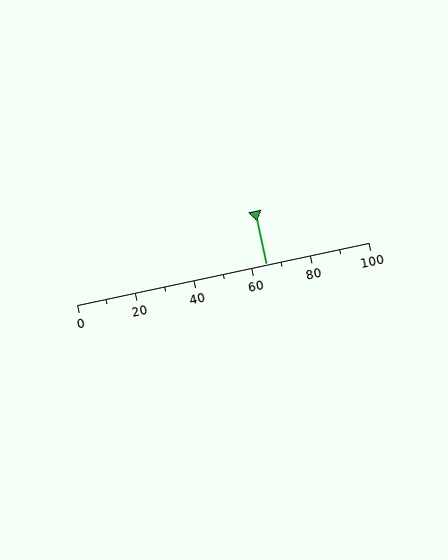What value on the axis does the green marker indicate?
The marker indicates approximately 65.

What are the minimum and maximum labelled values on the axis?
The axis runs from 0 to 100.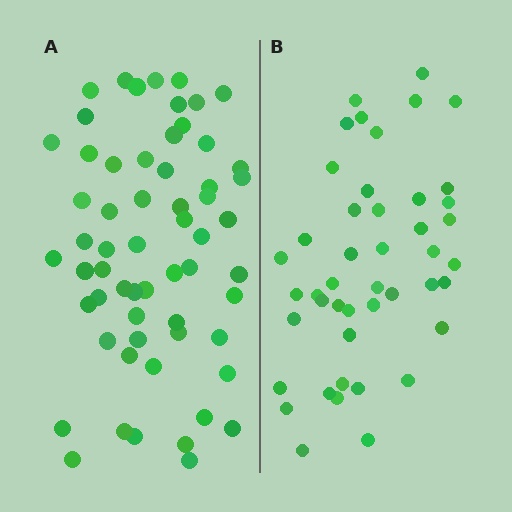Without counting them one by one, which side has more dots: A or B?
Region A (the left region) has more dots.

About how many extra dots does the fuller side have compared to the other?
Region A has approximately 15 more dots than region B.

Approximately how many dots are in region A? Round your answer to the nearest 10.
About 60 dots.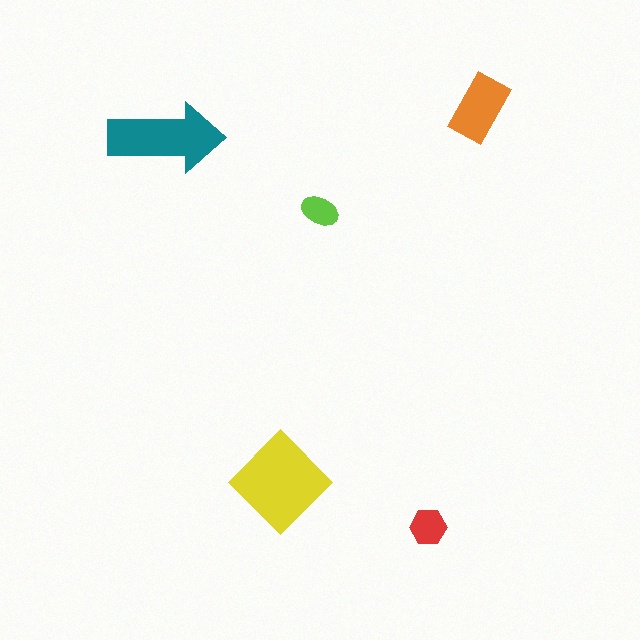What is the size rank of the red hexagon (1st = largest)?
4th.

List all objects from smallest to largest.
The lime ellipse, the red hexagon, the orange rectangle, the teal arrow, the yellow diamond.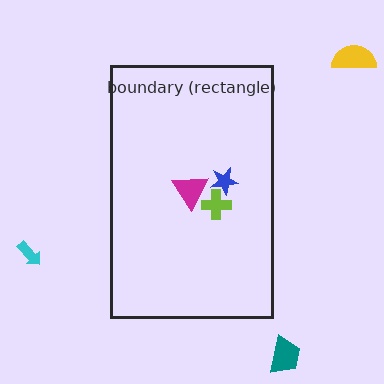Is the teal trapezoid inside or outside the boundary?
Outside.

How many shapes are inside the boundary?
3 inside, 3 outside.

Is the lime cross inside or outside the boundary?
Inside.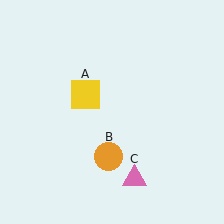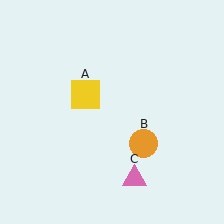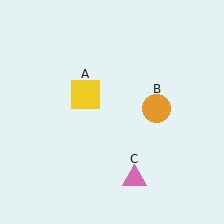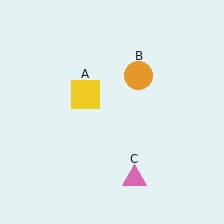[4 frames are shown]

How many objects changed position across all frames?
1 object changed position: orange circle (object B).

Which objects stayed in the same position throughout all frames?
Yellow square (object A) and pink triangle (object C) remained stationary.